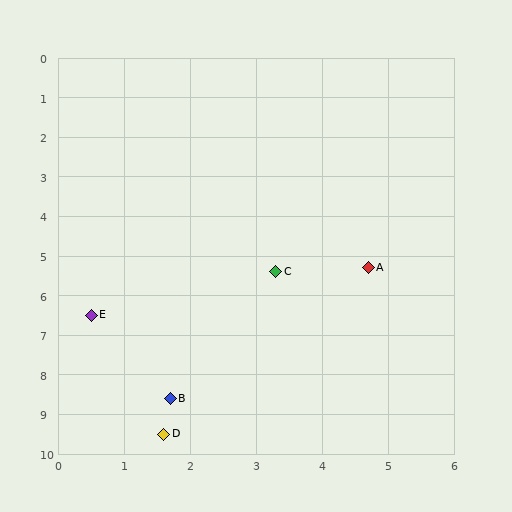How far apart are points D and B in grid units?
Points D and B are about 0.9 grid units apart.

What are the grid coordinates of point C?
Point C is at approximately (3.3, 5.4).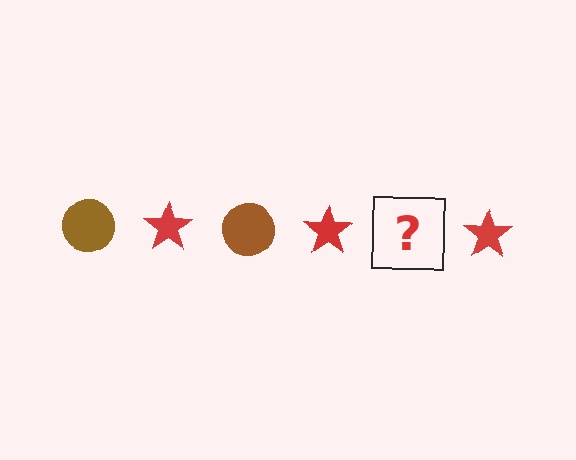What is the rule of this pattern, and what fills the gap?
The rule is that the pattern alternates between brown circle and red star. The gap should be filled with a brown circle.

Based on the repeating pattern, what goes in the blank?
The blank should be a brown circle.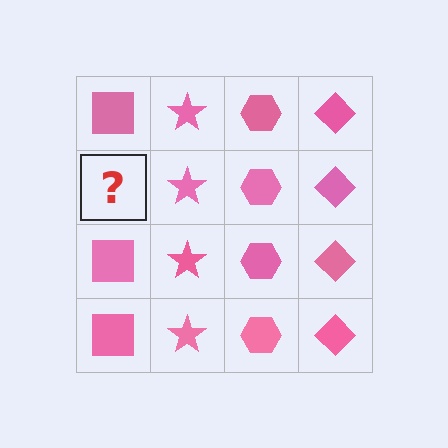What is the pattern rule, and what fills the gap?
The rule is that each column has a consistent shape. The gap should be filled with a pink square.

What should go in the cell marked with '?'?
The missing cell should contain a pink square.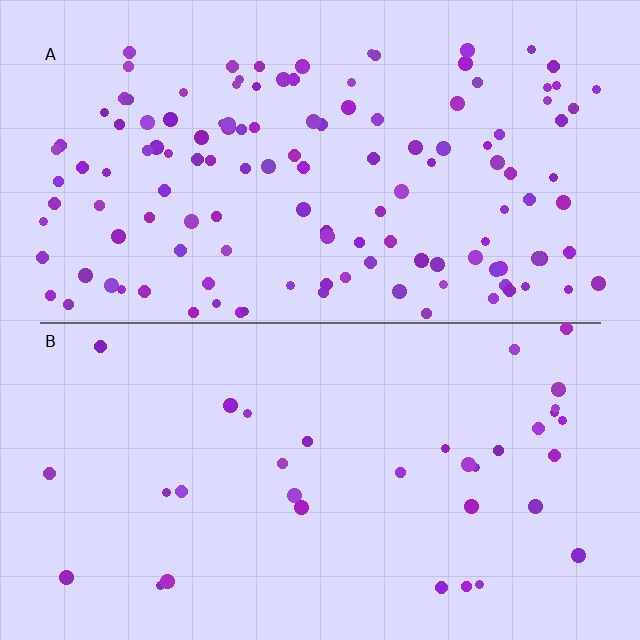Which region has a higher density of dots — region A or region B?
A (the top).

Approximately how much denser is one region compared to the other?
Approximately 3.7× — region A over region B.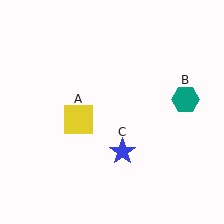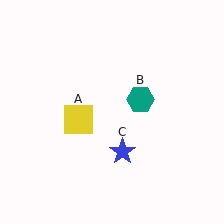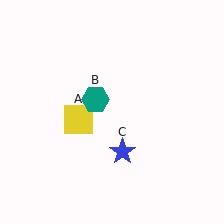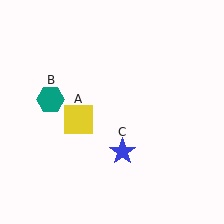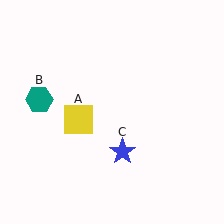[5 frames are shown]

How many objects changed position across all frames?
1 object changed position: teal hexagon (object B).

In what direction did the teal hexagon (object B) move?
The teal hexagon (object B) moved left.